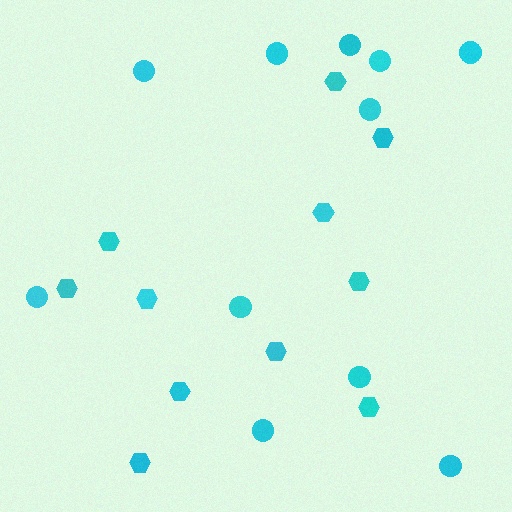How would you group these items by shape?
There are 2 groups: one group of circles (11) and one group of hexagons (11).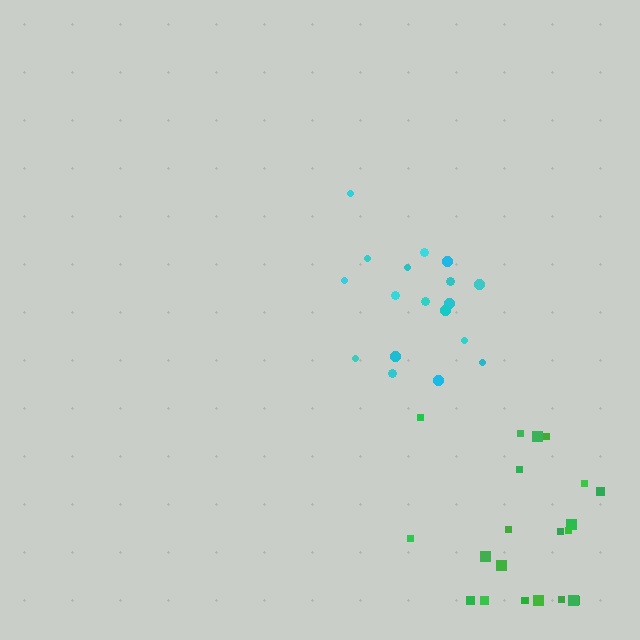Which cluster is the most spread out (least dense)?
Green.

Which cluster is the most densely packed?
Cyan.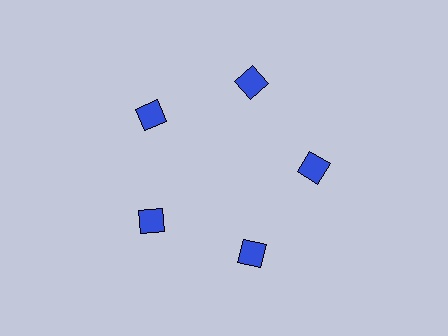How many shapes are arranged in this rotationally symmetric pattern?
There are 5 shapes, arranged in 5 groups of 1.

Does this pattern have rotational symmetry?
Yes, this pattern has 5-fold rotational symmetry. It looks the same after rotating 72 degrees around the center.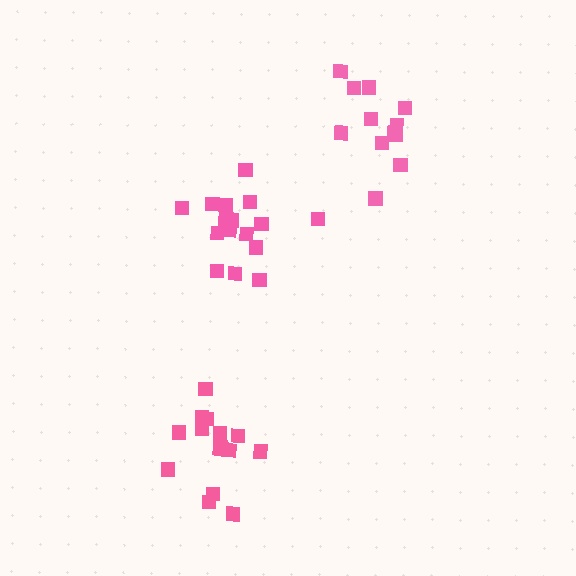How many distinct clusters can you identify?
There are 3 distinct clusters.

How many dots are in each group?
Group 1: 17 dots, Group 2: 12 dots, Group 3: 15 dots (44 total).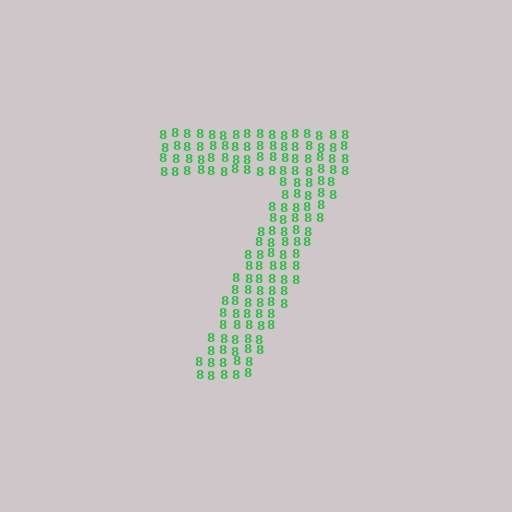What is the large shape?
The large shape is the digit 7.